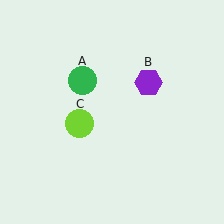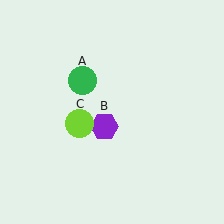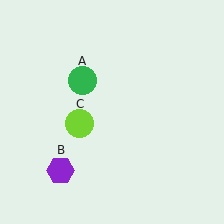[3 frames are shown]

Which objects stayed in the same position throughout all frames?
Green circle (object A) and lime circle (object C) remained stationary.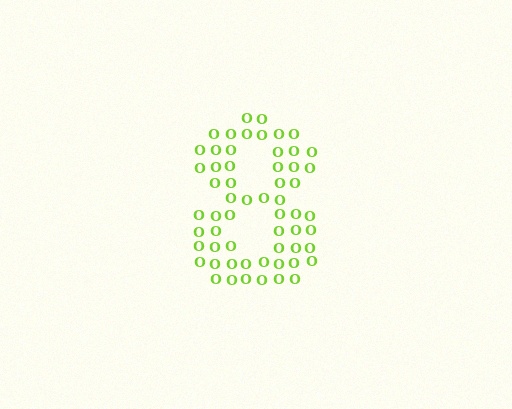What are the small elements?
The small elements are letter O's.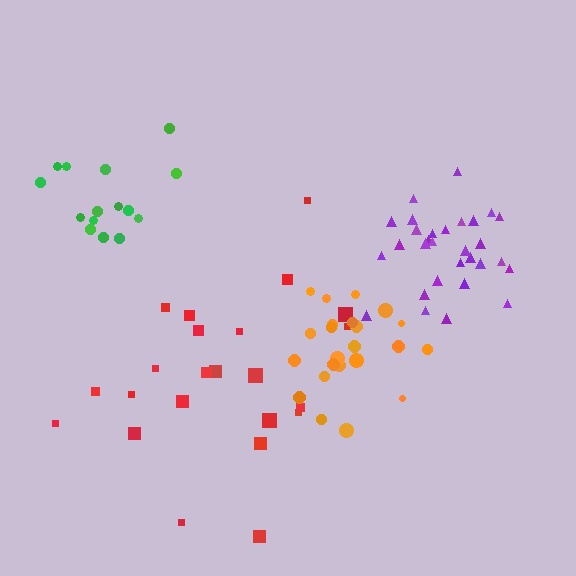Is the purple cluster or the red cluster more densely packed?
Purple.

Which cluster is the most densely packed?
Purple.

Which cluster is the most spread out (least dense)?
Red.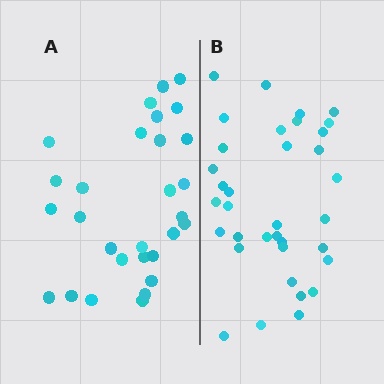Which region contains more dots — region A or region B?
Region B (the right region) has more dots.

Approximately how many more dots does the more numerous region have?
Region B has about 6 more dots than region A.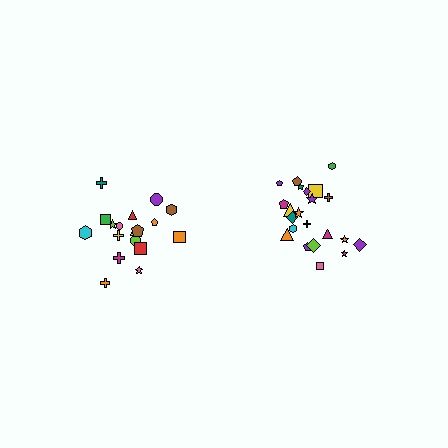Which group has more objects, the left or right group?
The right group.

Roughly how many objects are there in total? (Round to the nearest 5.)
Roughly 40 objects in total.